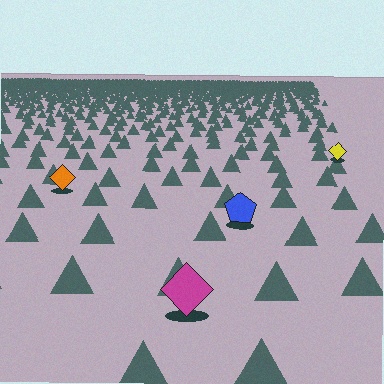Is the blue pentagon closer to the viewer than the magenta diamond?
No. The magenta diamond is closer — you can tell from the texture gradient: the ground texture is coarser near it.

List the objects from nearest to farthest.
From nearest to farthest: the magenta diamond, the blue pentagon, the orange diamond, the yellow diamond.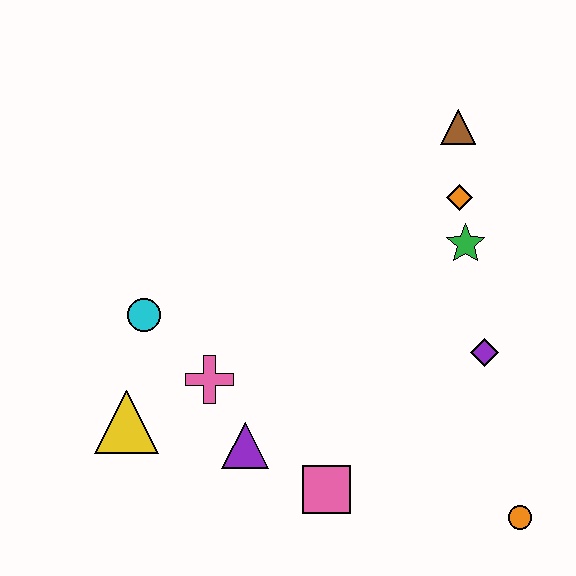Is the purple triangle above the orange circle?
Yes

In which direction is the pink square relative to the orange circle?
The pink square is to the left of the orange circle.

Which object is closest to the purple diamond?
The green star is closest to the purple diamond.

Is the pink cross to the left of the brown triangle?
Yes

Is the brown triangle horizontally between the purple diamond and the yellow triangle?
Yes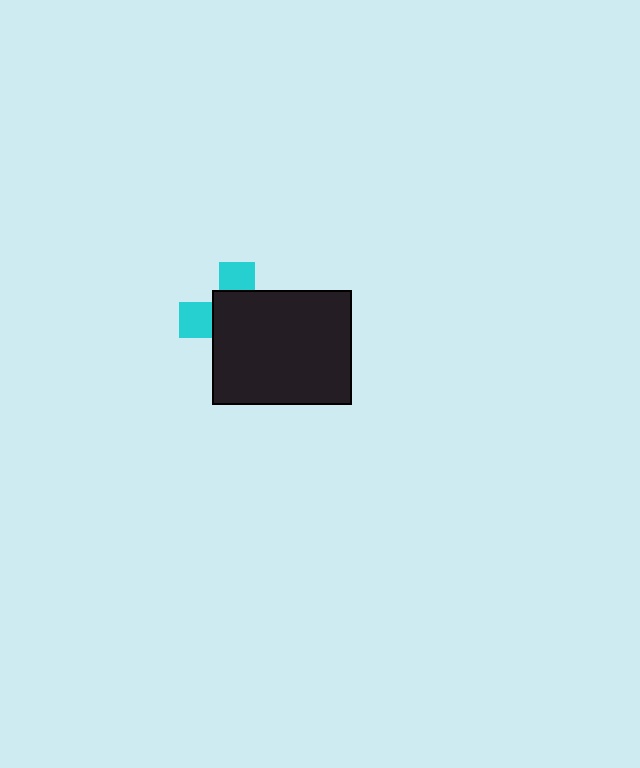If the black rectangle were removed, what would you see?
You would see the complete cyan cross.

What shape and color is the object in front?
The object in front is a black rectangle.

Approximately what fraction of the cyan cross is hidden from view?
Roughly 69% of the cyan cross is hidden behind the black rectangle.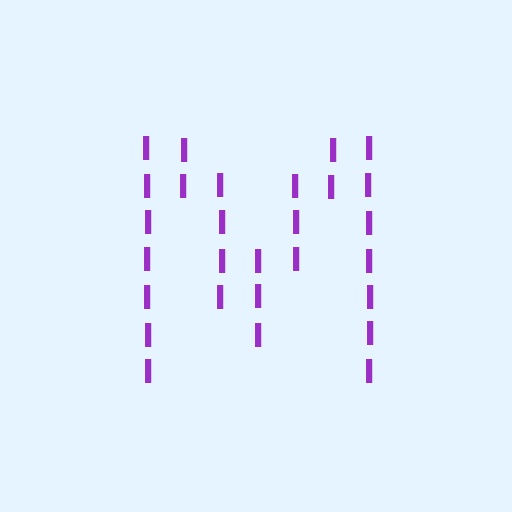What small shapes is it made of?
It is made of small letter I's.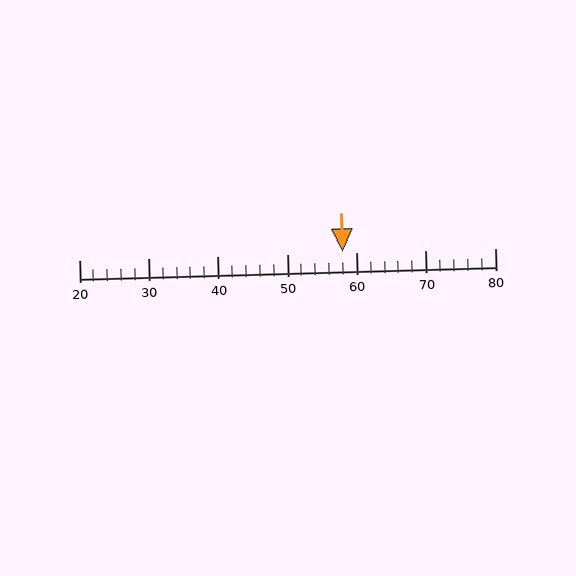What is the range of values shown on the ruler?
The ruler shows values from 20 to 80.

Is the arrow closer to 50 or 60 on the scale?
The arrow is closer to 60.